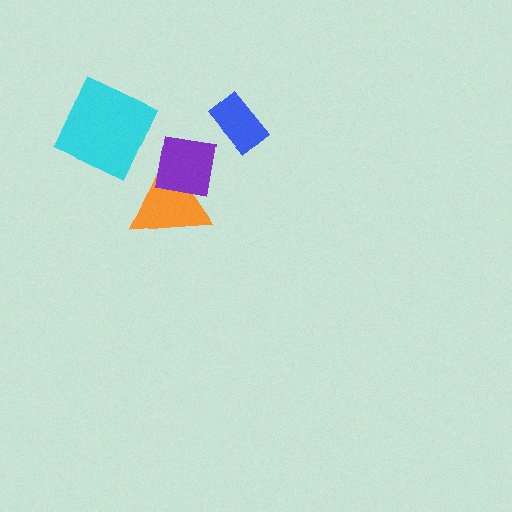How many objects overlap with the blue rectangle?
0 objects overlap with the blue rectangle.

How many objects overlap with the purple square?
1 object overlaps with the purple square.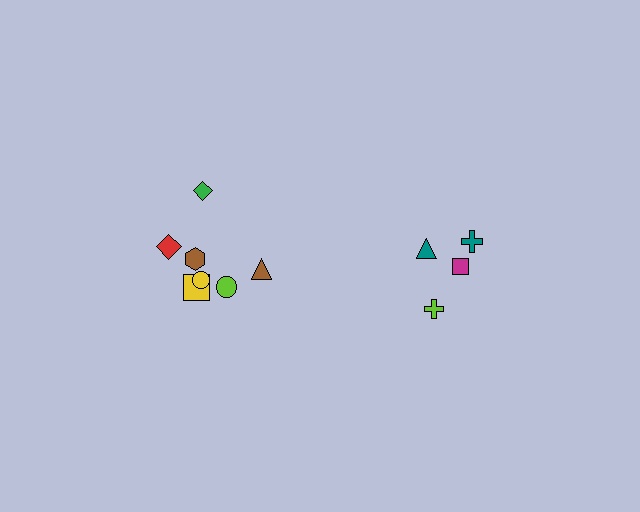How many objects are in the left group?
There are 7 objects.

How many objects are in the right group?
There are 4 objects.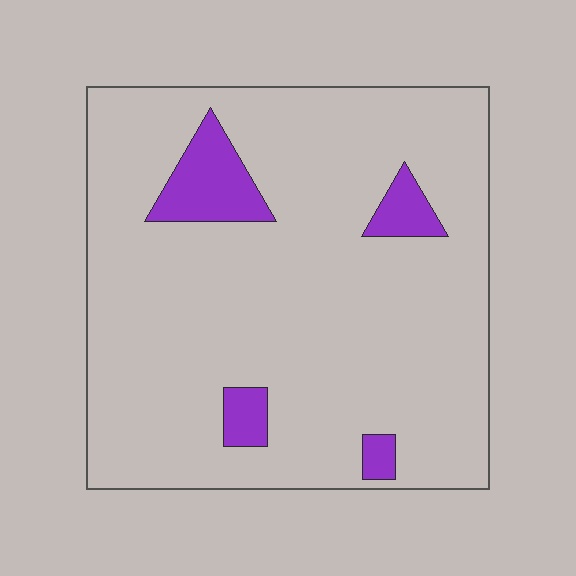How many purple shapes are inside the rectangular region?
4.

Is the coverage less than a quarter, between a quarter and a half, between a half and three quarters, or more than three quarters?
Less than a quarter.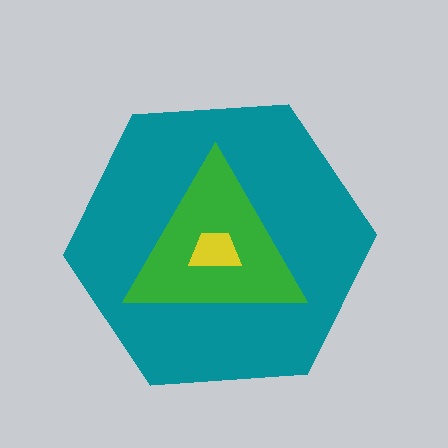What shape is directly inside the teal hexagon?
The green triangle.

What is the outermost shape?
The teal hexagon.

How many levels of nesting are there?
3.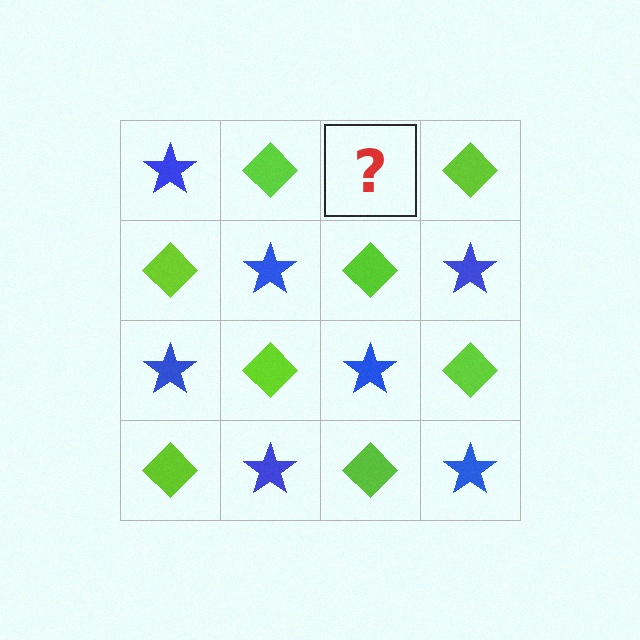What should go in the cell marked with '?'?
The missing cell should contain a blue star.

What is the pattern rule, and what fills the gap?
The rule is that it alternates blue star and lime diamond in a checkerboard pattern. The gap should be filled with a blue star.